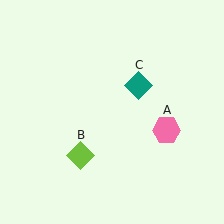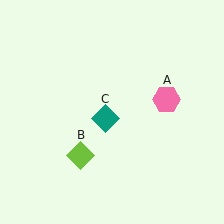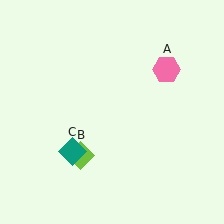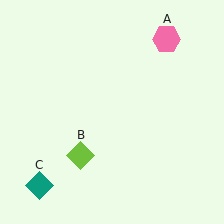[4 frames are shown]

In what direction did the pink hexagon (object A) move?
The pink hexagon (object A) moved up.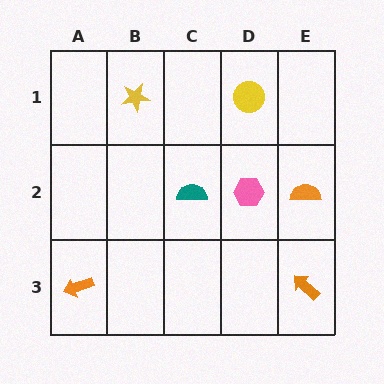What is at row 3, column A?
An orange arrow.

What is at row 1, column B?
A yellow star.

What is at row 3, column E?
An orange arrow.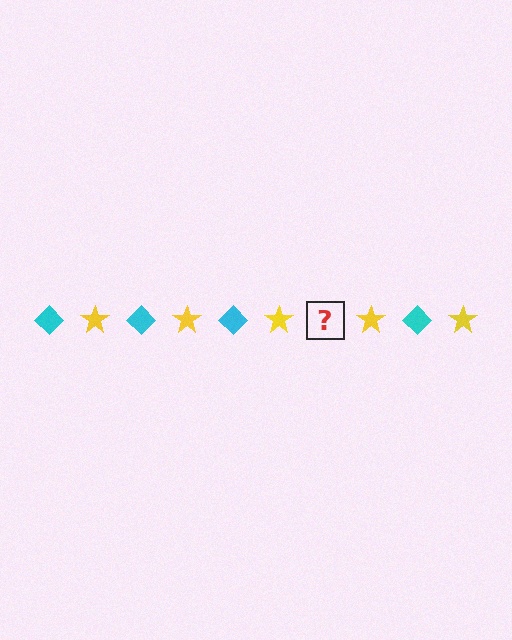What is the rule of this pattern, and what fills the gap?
The rule is that the pattern alternates between cyan diamond and yellow star. The gap should be filled with a cyan diamond.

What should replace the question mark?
The question mark should be replaced with a cyan diamond.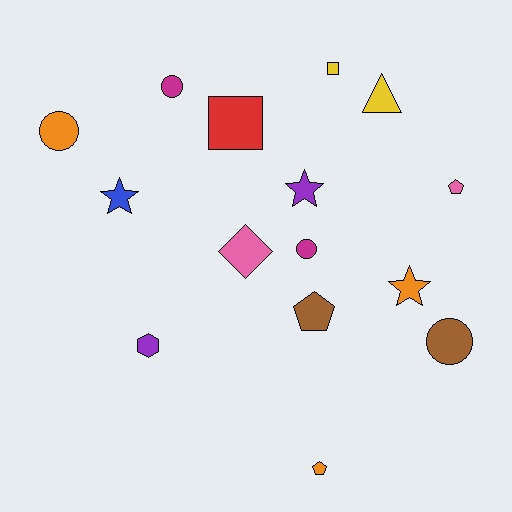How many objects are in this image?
There are 15 objects.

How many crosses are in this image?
There are no crosses.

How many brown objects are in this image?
There are 2 brown objects.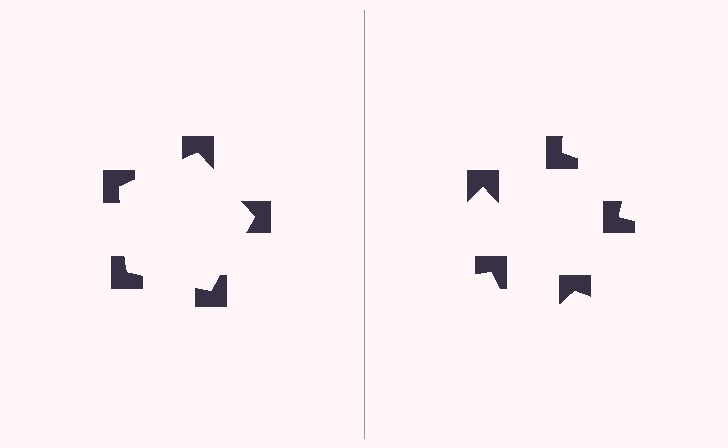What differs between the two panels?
The notched squares are positioned identically on both sides; only the wedge orientations differ. On the left they align to a pentagon; on the right they are misaligned.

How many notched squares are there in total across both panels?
10 — 5 on each side.